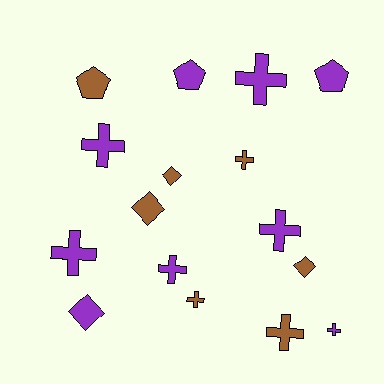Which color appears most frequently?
Purple, with 9 objects.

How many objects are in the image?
There are 16 objects.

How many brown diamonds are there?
There are 3 brown diamonds.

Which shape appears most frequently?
Cross, with 9 objects.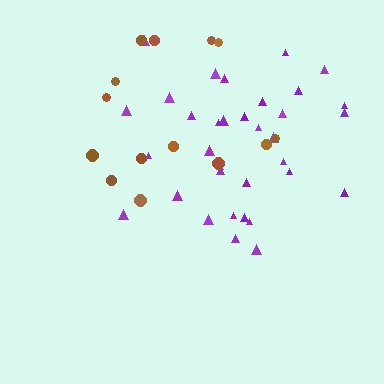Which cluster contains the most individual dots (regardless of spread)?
Purple (34).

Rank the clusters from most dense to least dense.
purple, brown.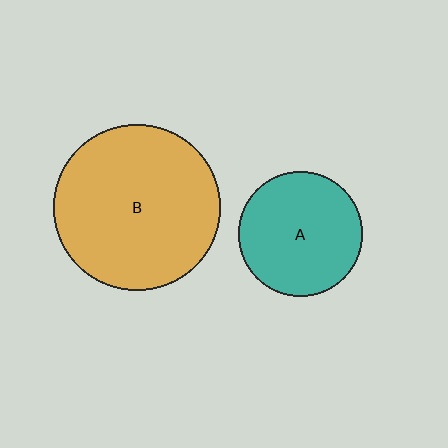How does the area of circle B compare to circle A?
Approximately 1.8 times.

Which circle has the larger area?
Circle B (orange).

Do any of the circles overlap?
No, none of the circles overlap.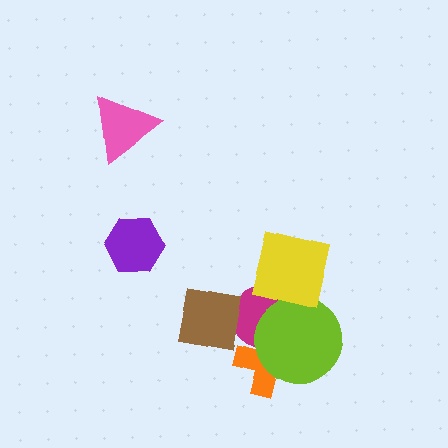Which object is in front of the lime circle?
The yellow square is in front of the lime circle.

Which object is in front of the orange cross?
The lime circle is in front of the orange cross.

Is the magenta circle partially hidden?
Yes, it is partially covered by another shape.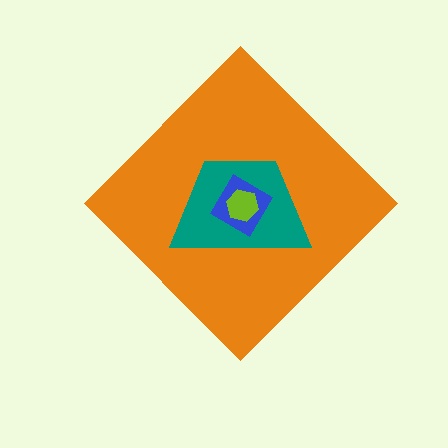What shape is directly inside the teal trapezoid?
The blue diamond.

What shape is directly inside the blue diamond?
The lime hexagon.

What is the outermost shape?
The orange diamond.